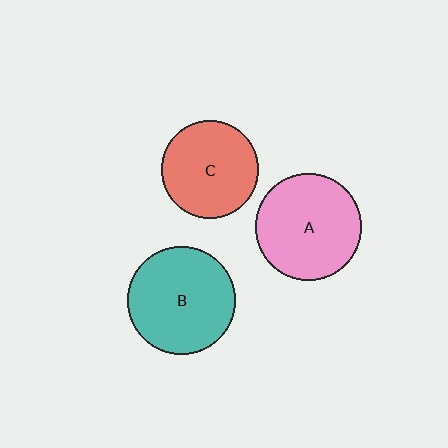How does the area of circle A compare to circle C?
Approximately 1.2 times.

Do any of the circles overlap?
No, none of the circles overlap.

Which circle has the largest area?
Circle B (teal).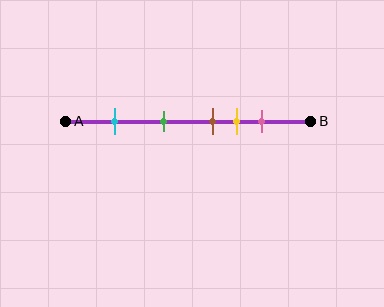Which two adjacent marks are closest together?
The brown and yellow marks are the closest adjacent pair.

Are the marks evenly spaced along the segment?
No, the marks are not evenly spaced.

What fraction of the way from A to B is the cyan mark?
The cyan mark is approximately 20% (0.2) of the way from A to B.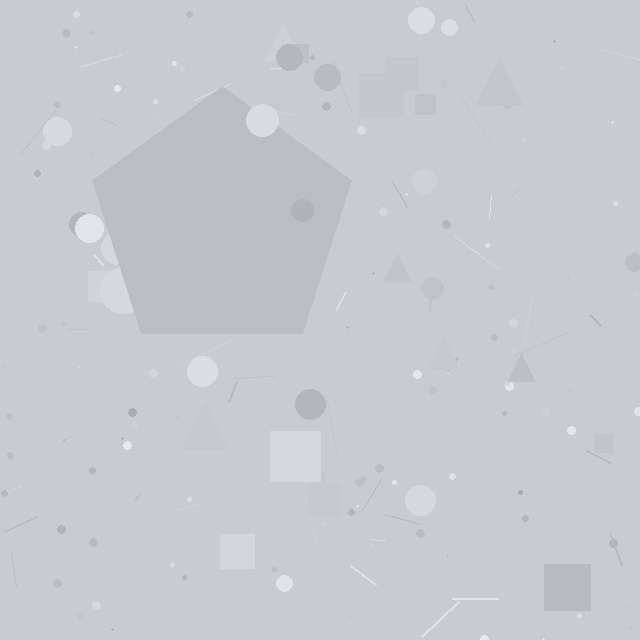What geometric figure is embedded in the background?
A pentagon is embedded in the background.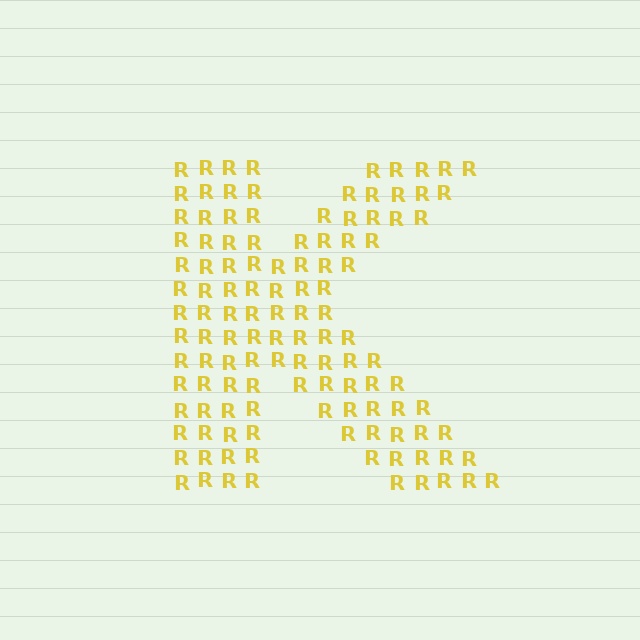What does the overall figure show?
The overall figure shows the letter K.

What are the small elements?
The small elements are letter R's.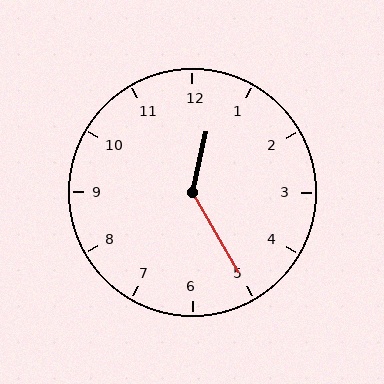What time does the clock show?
12:25.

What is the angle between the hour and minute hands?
Approximately 138 degrees.